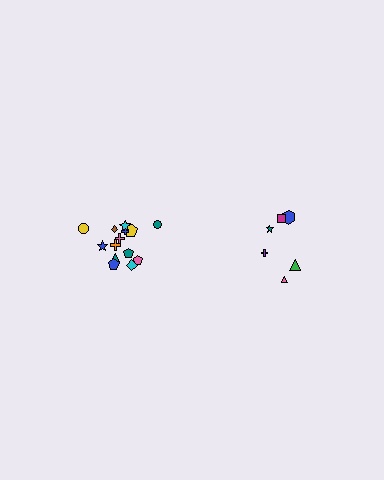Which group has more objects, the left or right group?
The left group.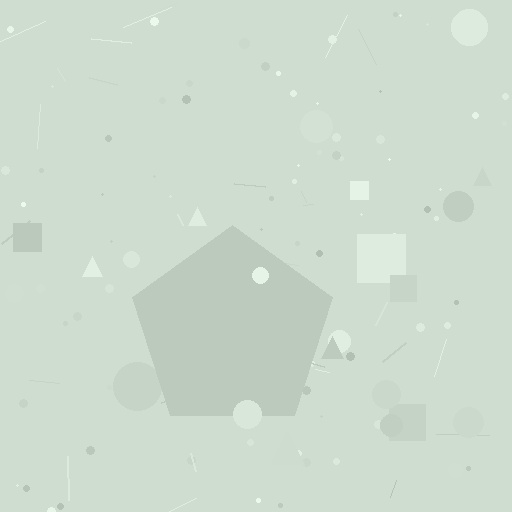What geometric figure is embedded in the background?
A pentagon is embedded in the background.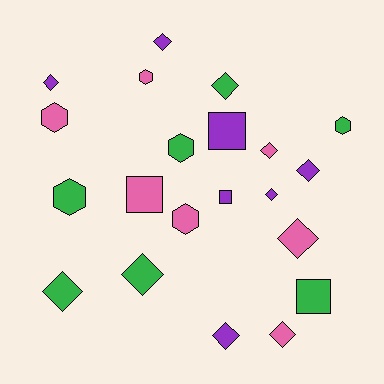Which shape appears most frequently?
Diamond, with 11 objects.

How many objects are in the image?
There are 21 objects.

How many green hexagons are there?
There are 3 green hexagons.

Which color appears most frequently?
Purple, with 7 objects.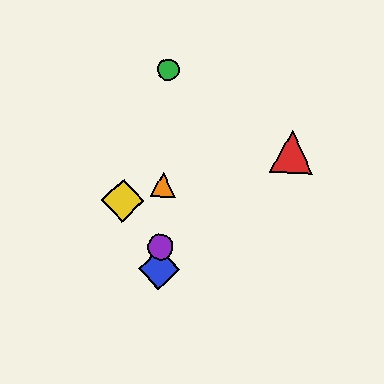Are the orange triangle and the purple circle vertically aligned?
Yes, both are at x≈163.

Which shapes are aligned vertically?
The blue diamond, the green circle, the purple circle, the orange triangle are aligned vertically.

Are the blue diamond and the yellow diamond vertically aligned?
No, the blue diamond is at x≈159 and the yellow diamond is at x≈123.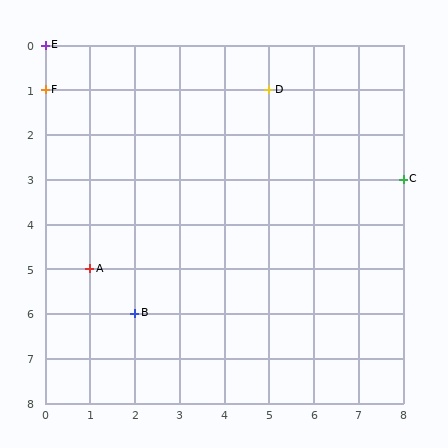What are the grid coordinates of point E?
Point E is at grid coordinates (0, 0).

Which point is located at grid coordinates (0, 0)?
Point E is at (0, 0).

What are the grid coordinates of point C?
Point C is at grid coordinates (8, 3).